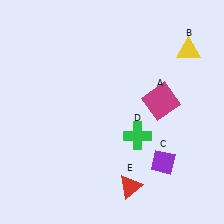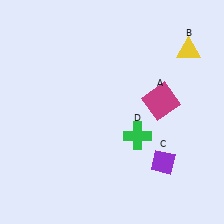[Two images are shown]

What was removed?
The red triangle (E) was removed in Image 2.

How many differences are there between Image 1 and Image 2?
There is 1 difference between the two images.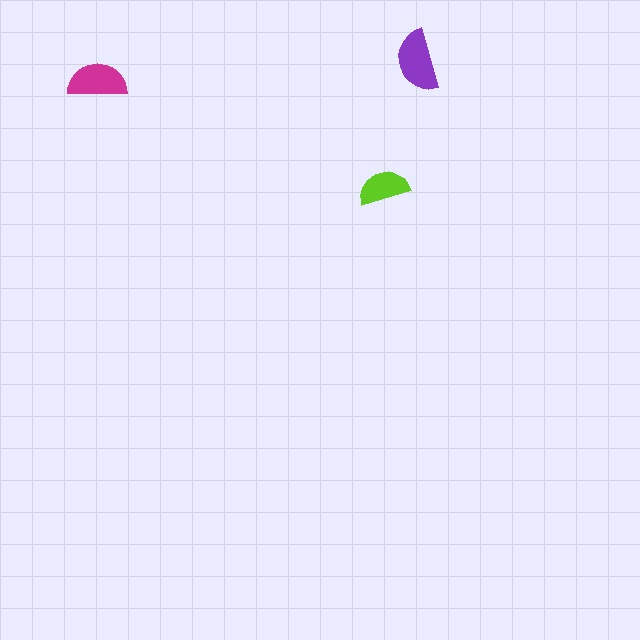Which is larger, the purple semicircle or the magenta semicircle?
The purple one.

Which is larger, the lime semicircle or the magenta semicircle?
The magenta one.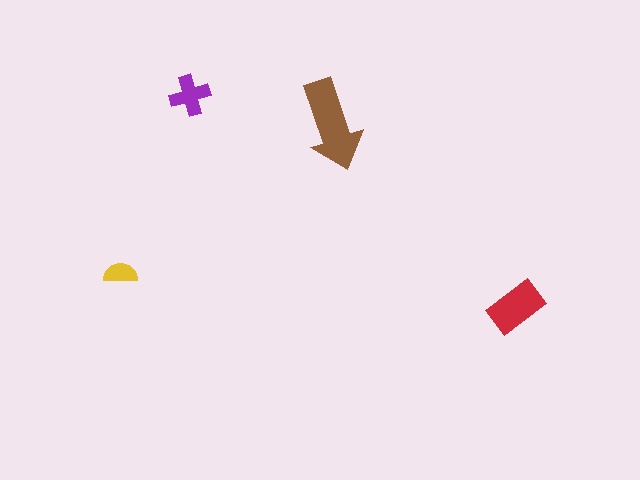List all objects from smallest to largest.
The yellow semicircle, the purple cross, the red rectangle, the brown arrow.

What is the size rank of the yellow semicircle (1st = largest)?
4th.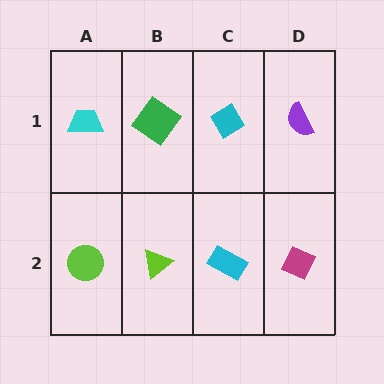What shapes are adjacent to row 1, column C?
A cyan rectangle (row 2, column C), a green diamond (row 1, column B), a purple semicircle (row 1, column D).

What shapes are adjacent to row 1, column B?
A lime triangle (row 2, column B), a cyan trapezoid (row 1, column A), a cyan diamond (row 1, column C).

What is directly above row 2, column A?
A cyan trapezoid.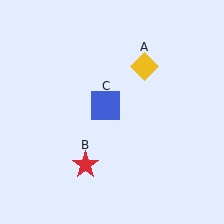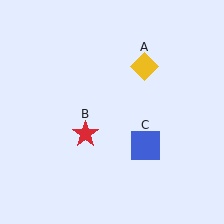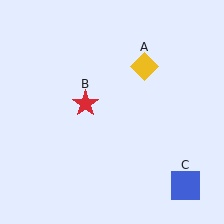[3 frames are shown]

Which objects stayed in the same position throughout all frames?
Yellow diamond (object A) remained stationary.